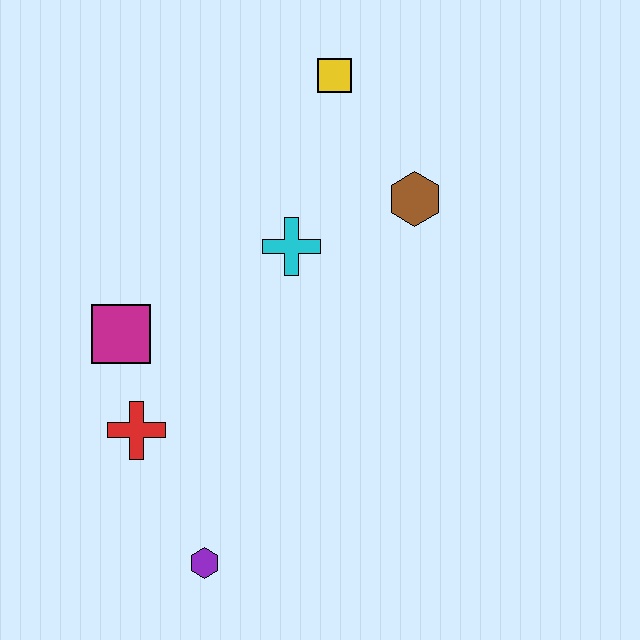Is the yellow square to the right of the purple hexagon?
Yes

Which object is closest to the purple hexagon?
The red cross is closest to the purple hexagon.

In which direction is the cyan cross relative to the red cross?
The cyan cross is above the red cross.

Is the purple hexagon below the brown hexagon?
Yes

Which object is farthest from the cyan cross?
The purple hexagon is farthest from the cyan cross.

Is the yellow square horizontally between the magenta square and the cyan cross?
No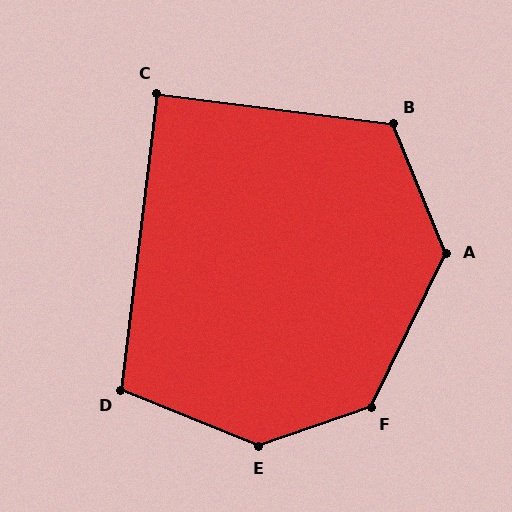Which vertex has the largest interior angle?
E, at approximately 139 degrees.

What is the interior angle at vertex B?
Approximately 120 degrees (obtuse).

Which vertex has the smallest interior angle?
C, at approximately 90 degrees.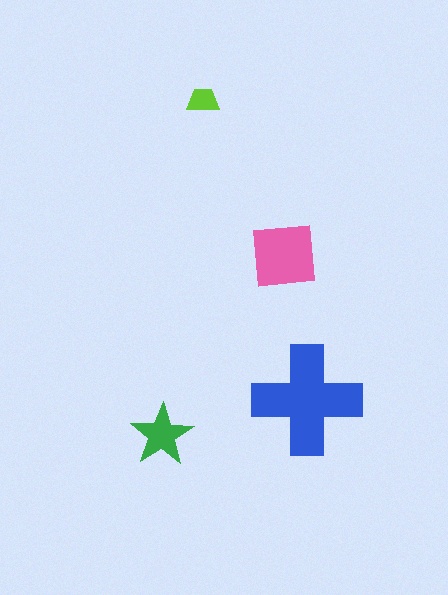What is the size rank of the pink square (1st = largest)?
2nd.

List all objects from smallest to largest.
The lime trapezoid, the green star, the pink square, the blue cross.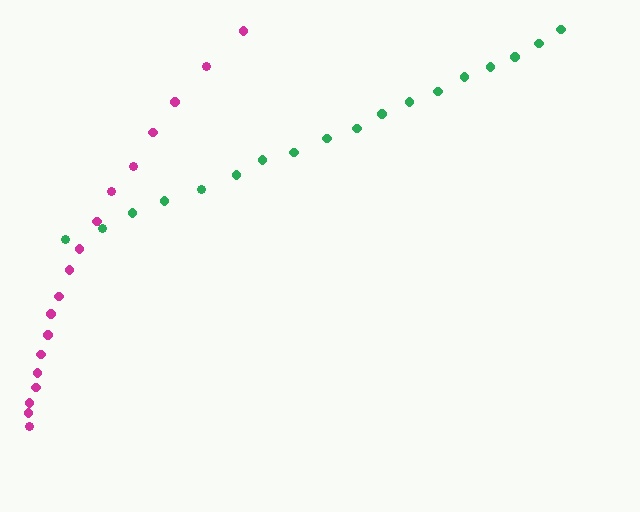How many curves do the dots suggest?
There are 2 distinct paths.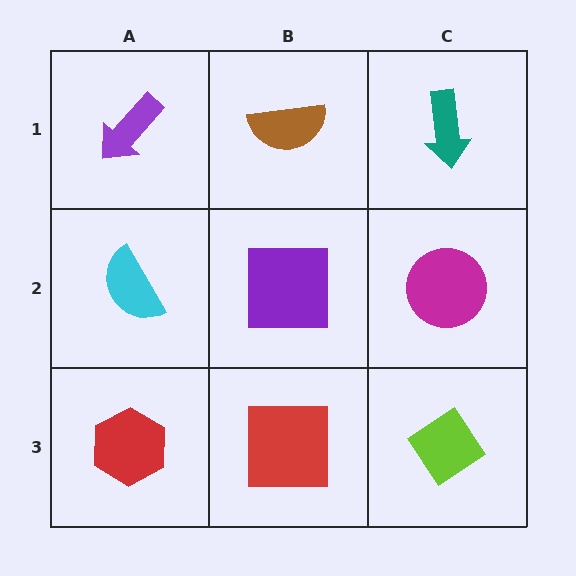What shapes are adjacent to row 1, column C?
A magenta circle (row 2, column C), a brown semicircle (row 1, column B).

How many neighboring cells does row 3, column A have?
2.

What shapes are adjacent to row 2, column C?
A teal arrow (row 1, column C), a lime diamond (row 3, column C), a purple square (row 2, column B).